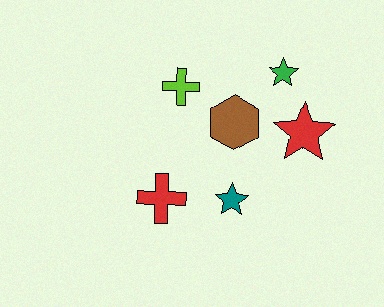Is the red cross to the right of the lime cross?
No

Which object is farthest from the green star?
The red cross is farthest from the green star.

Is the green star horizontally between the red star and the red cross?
Yes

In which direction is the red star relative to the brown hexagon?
The red star is to the right of the brown hexagon.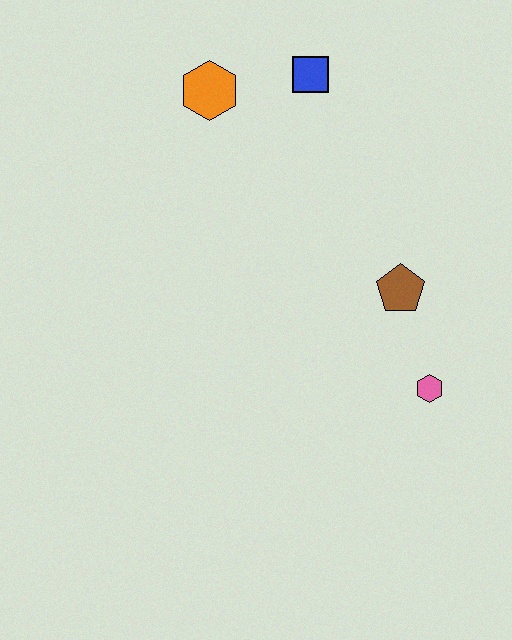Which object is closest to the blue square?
The orange hexagon is closest to the blue square.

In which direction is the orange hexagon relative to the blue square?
The orange hexagon is to the left of the blue square.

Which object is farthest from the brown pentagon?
The orange hexagon is farthest from the brown pentagon.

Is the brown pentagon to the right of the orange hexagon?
Yes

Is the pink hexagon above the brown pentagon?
No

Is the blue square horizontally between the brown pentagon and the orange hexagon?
Yes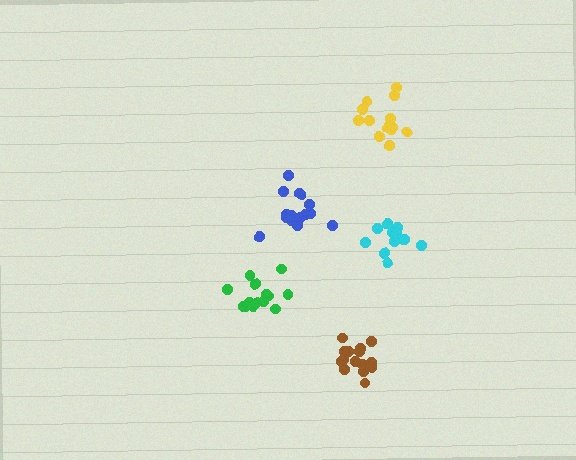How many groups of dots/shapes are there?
There are 5 groups.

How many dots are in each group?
Group 1: 12 dots, Group 2: 13 dots, Group 3: 15 dots, Group 4: 17 dots, Group 5: 15 dots (72 total).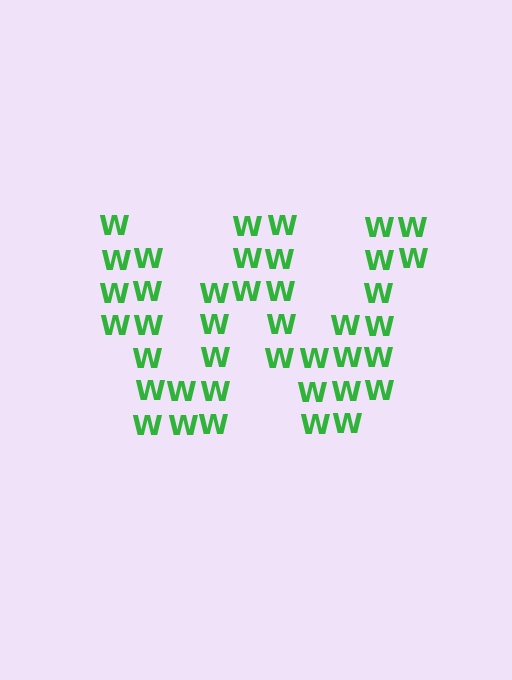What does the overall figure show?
The overall figure shows the letter W.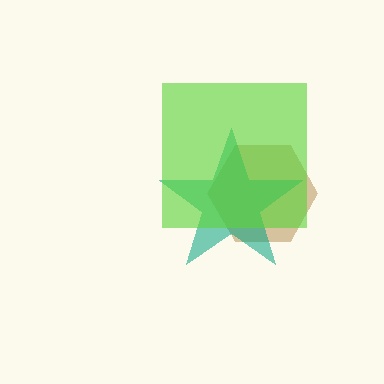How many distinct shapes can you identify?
There are 3 distinct shapes: a brown hexagon, a teal star, a lime square.